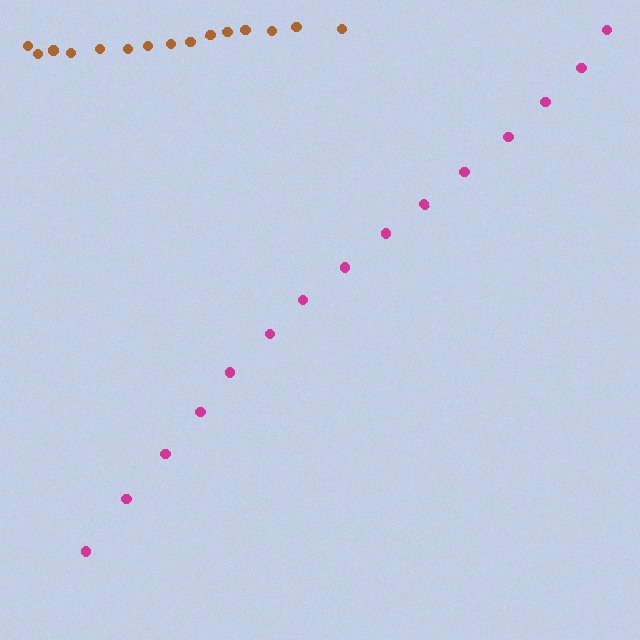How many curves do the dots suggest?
There are 2 distinct paths.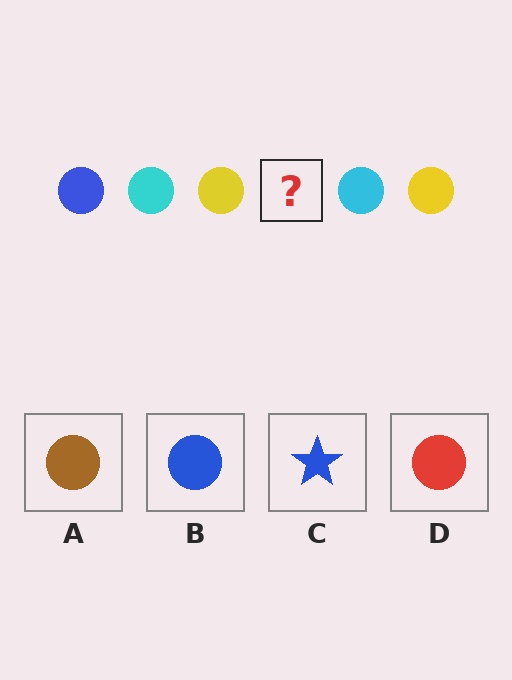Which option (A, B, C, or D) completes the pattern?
B.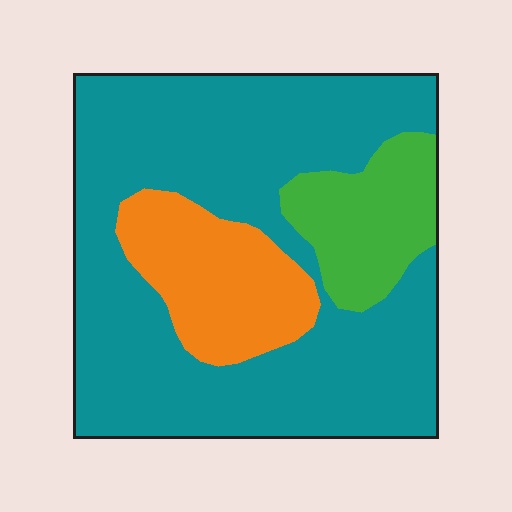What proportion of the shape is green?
Green covers 14% of the shape.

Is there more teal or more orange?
Teal.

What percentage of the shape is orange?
Orange covers 17% of the shape.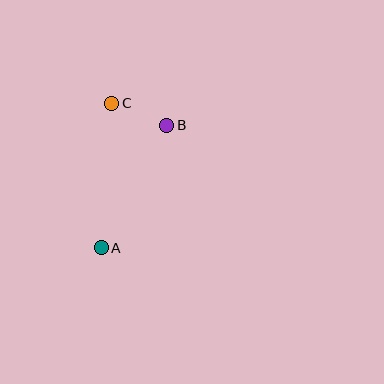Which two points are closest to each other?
Points B and C are closest to each other.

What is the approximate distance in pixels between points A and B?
The distance between A and B is approximately 139 pixels.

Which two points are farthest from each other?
Points A and C are farthest from each other.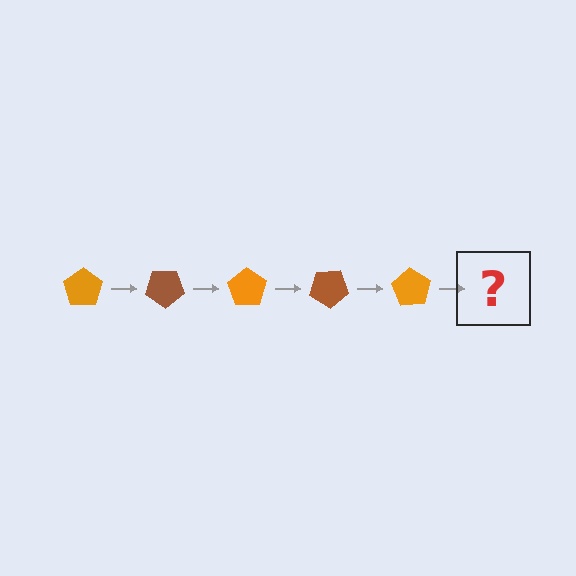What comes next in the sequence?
The next element should be a brown pentagon, rotated 175 degrees from the start.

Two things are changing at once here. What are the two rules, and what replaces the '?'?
The two rules are that it rotates 35 degrees each step and the color cycles through orange and brown. The '?' should be a brown pentagon, rotated 175 degrees from the start.